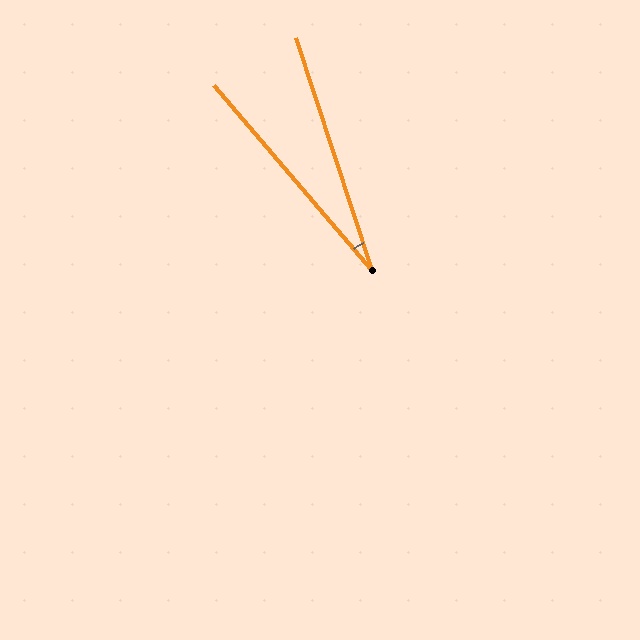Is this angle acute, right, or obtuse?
It is acute.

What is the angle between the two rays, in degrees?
Approximately 22 degrees.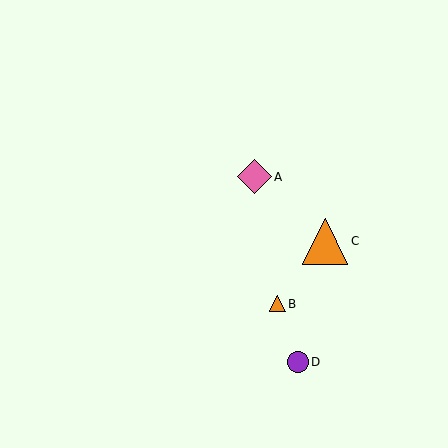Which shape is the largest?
The orange triangle (labeled C) is the largest.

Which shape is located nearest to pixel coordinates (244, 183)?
The pink diamond (labeled A) at (255, 177) is nearest to that location.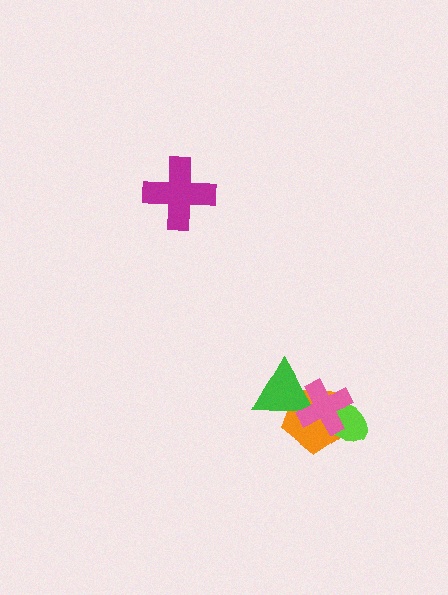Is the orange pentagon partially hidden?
Yes, it is partially covered by another shape.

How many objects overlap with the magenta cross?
0 objects overlap with the magenta cross.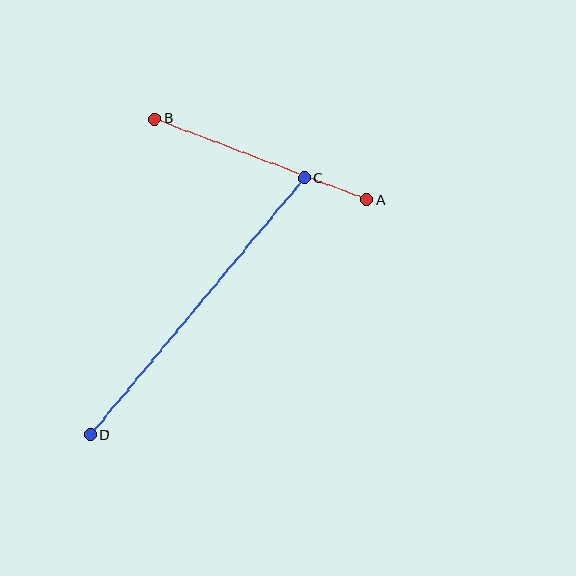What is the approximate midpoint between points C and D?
The midpoint is at approximately (197, 306) pixels.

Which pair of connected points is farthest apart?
Points C and D are farthest apart.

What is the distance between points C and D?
The distance is approximately 334 pixels.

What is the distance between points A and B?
The distance is approximately 227 pixels.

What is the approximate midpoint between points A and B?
The midpoint is at approximately (261, 159) pixels.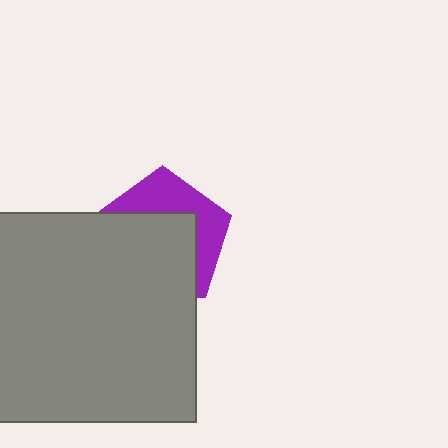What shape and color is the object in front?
The object in front is a gray square.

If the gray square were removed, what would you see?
You would see the complete purple pentagon.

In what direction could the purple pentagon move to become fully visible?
The purple pentagon could move up. That would shift it out from behind the gray square entirely.